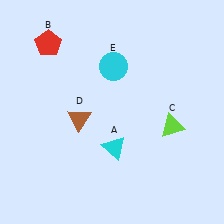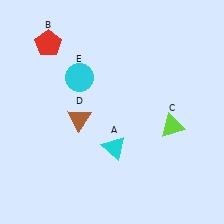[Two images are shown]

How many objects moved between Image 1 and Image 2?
1 object moved between the two images.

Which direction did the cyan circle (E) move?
The cyan circle (E) moved left.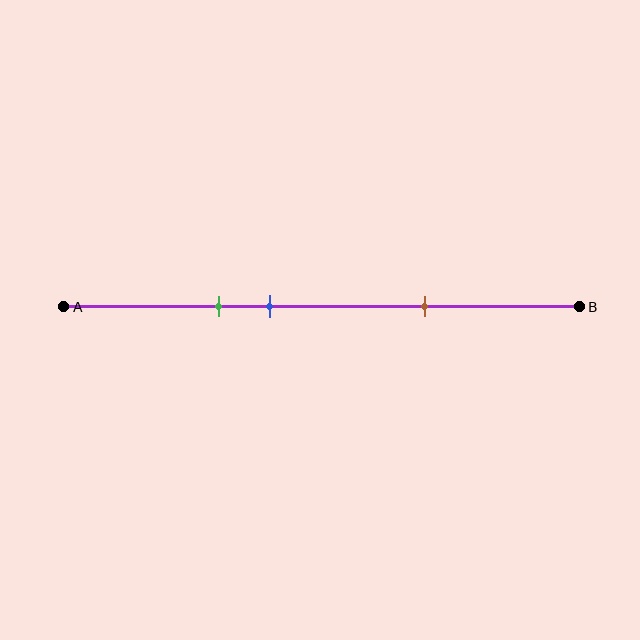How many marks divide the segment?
There are 3 marks dividing the segment.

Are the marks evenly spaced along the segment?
No, the marks are not evenly spaced.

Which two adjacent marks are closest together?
The green and blue marks are the closest adjacent pair.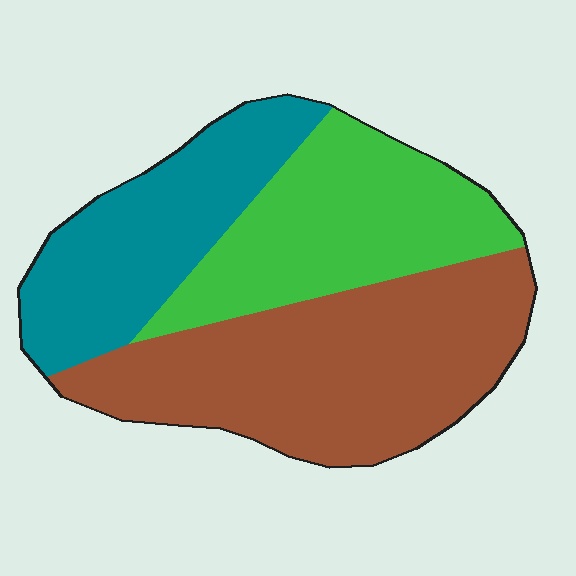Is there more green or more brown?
Brown.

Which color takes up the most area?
Brown, at roughly 45%.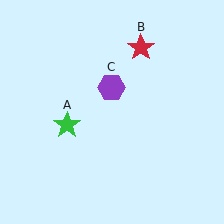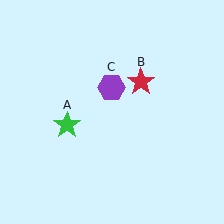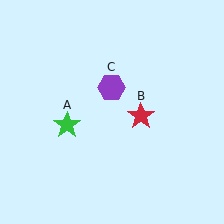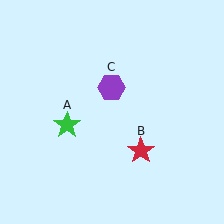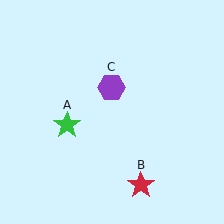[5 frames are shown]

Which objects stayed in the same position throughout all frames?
Green star (object A) and purple hexagon (object C) remained stationary.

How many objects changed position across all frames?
1 object changed position: red star (object B).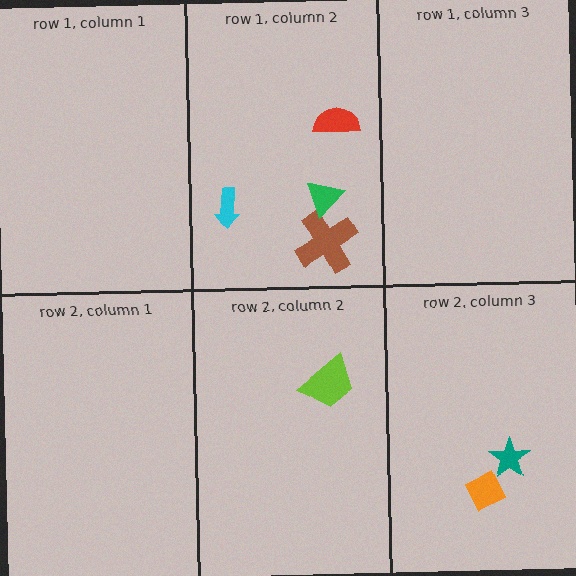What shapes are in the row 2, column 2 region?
The lime trapezoid.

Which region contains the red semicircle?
The row 1, column 2 region.